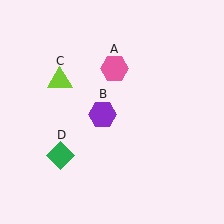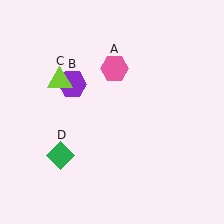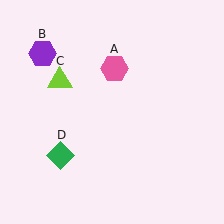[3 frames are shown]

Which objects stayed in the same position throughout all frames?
Pink hexagon (object A) and lime triangle (object C) and green diamond (object D) remained stationary.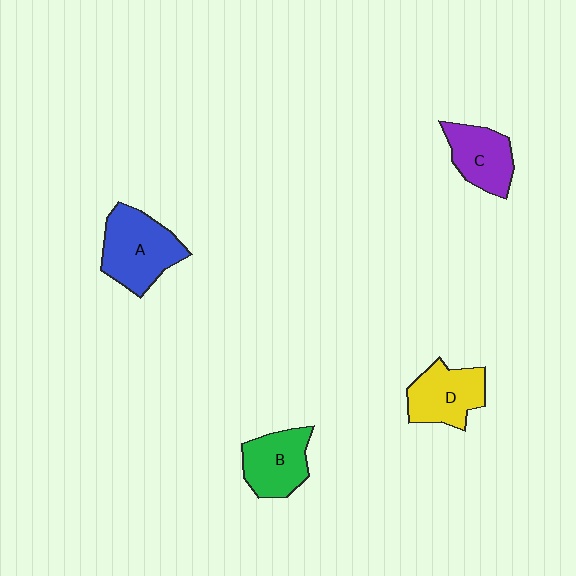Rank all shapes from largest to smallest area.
From largest to smallest: A (blue), D (yellow), B (green), C (purple).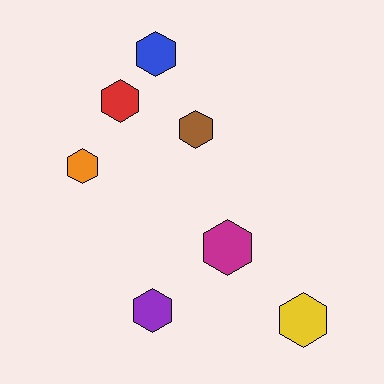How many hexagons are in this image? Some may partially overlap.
There are 7 hexagons.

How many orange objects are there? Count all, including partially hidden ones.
There is 1 orange object.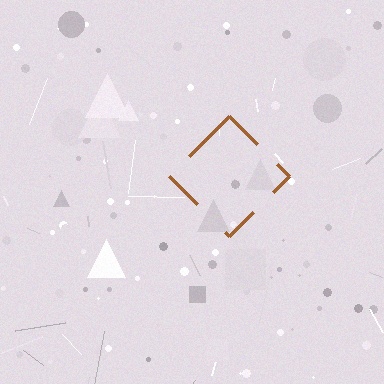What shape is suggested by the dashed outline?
The dashed outline suggests a diamond.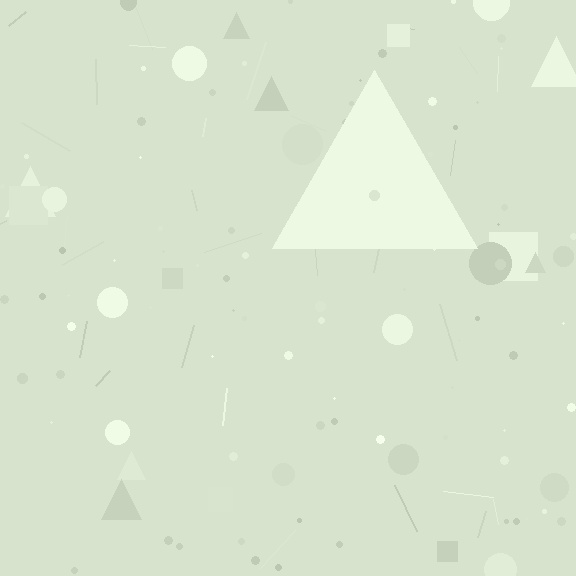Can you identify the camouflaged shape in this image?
The camouflaged shape is a triangle.